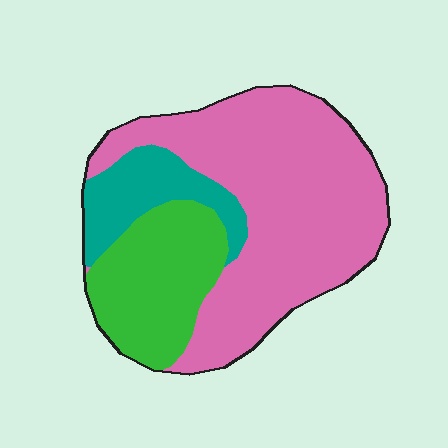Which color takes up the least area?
Teal, at roughly 15%.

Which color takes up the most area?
Pink, at roughly 60%.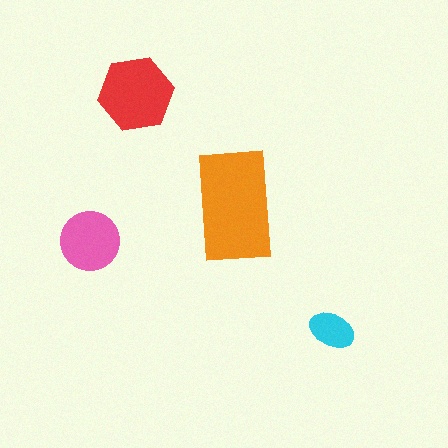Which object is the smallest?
The cyan ellipse.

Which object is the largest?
The orange rectangle.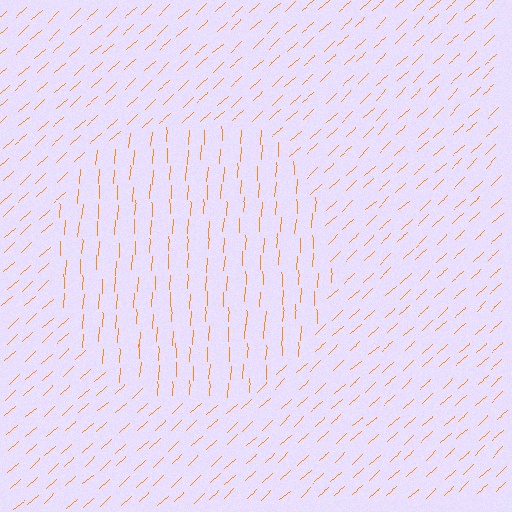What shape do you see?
I see a circle.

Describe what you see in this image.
The image is filled with small orange line segments. A circle region in the image has lines oriented differently from the surrounding lines, creating a visible texture boundary.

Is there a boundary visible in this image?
Yes, there is a texture boundary formed by a change in line orientation.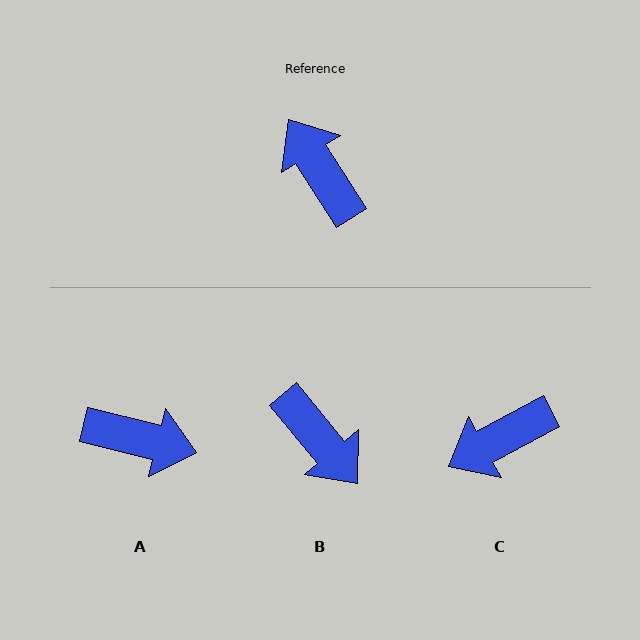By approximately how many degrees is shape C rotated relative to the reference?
Approximately 86 degrees counter-clockwise.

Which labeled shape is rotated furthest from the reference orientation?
B, about 173 degrees away.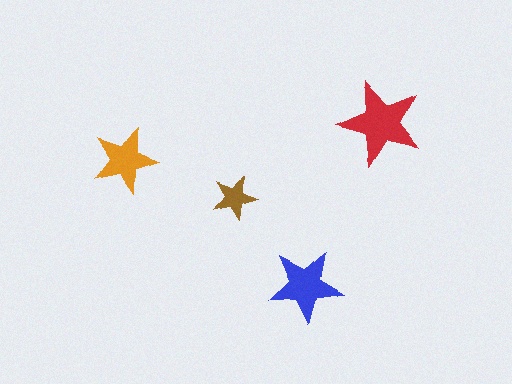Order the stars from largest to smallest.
the red one, the blue one, the orange one, the brown one.